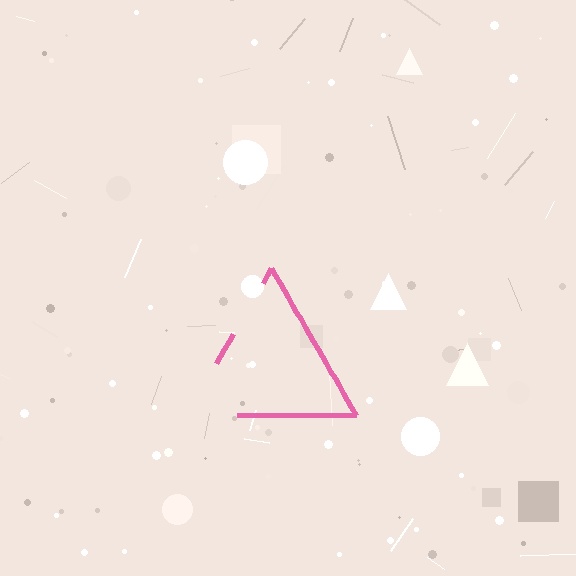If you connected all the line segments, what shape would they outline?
They would outline a triangle.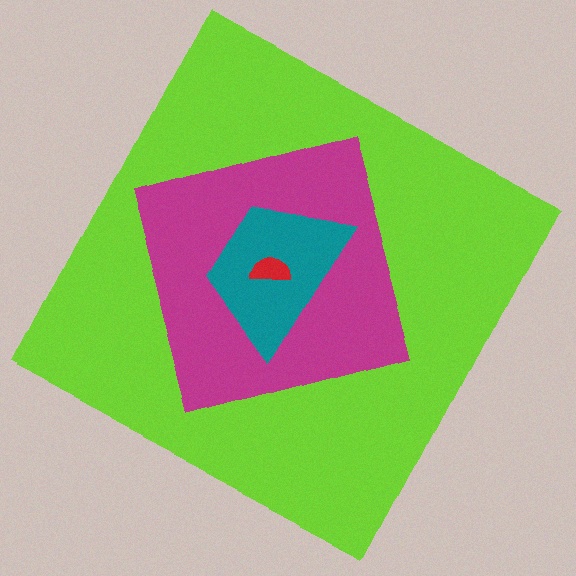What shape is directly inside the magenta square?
The teal trapezoid.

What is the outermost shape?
The lime square.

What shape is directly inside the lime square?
The magenta square.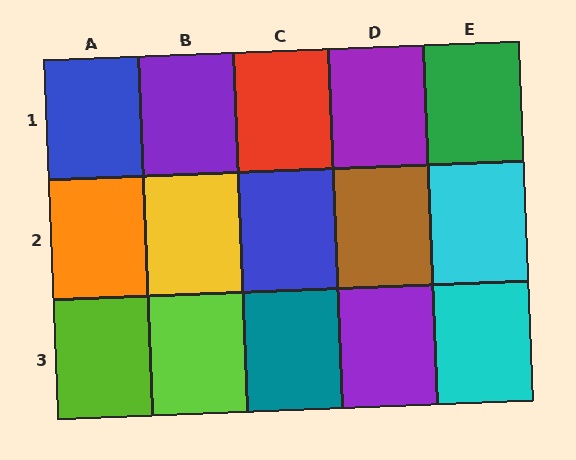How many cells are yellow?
1 cell is yellow.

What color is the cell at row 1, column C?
Red.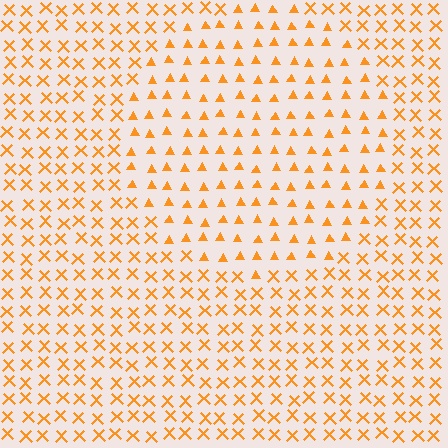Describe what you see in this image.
The image is filled with small orange elements arranged in a uniform grid. A circle-shaped region contains triangles, while the surrounding area contains X marks. The boundary is defined purely by the change in element shape.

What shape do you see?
I see a circle.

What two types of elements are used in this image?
The image uses triangles inside the circle region and X marks outside it.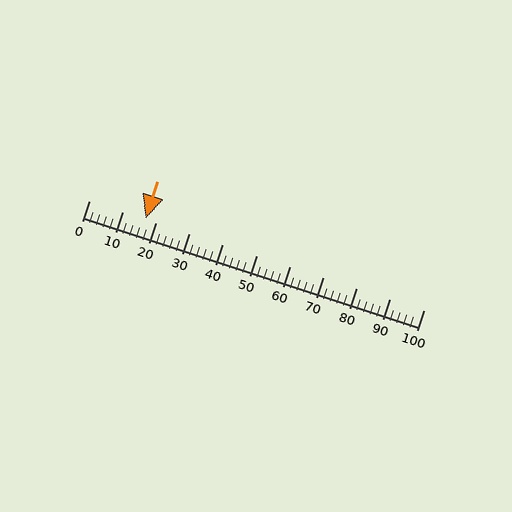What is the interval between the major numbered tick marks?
The major tick marks are spaced 10 units apart.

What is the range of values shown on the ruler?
The ruler shows values from 0 to 100.